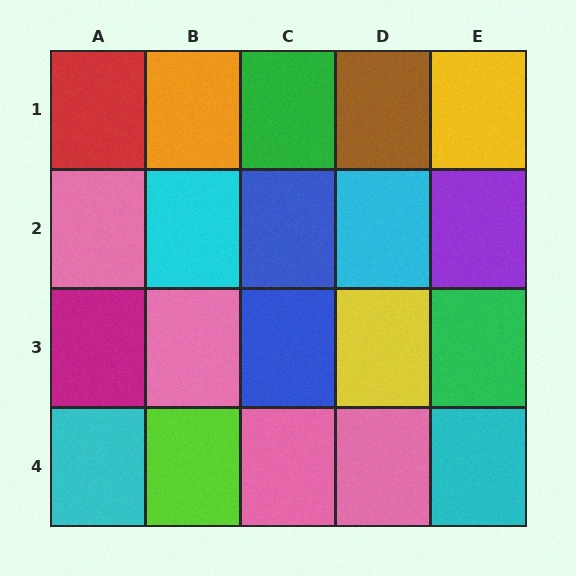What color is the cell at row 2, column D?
Cyan.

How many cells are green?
2 cells are green.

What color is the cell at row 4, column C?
Pink.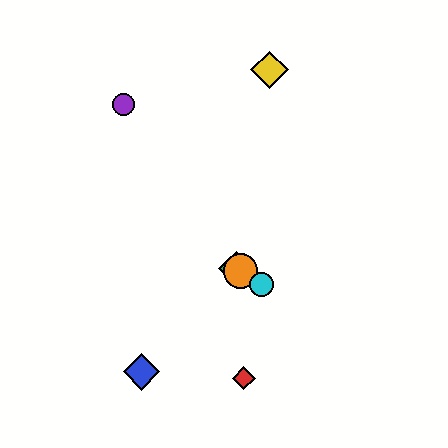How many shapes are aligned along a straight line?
3 shapes (the green diamond, the orange circle, the cyan circle) are aligned along a straight line.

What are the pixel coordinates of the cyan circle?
The cyan circle is at (262, 284).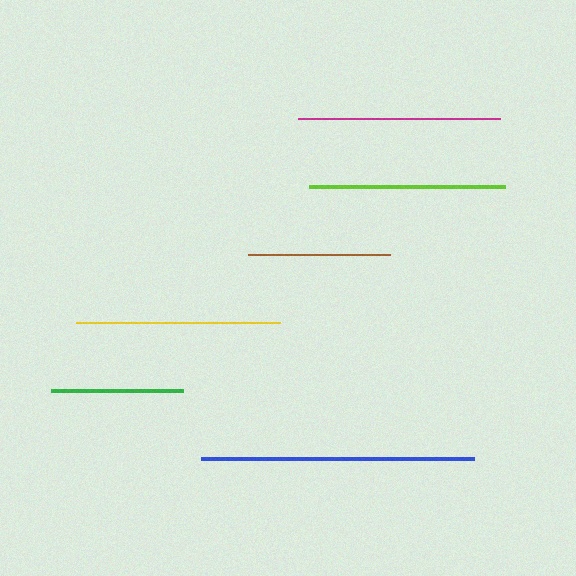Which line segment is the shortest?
The green line is the shortest at approximately 131 pixels.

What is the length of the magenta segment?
The magenta segment is approximately 202 pixels long.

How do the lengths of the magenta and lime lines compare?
The magenta and lime lines are approximately the same length.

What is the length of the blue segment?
The blue segment is approximately 273 pixels long.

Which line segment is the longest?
The blue line is the longest at approximately 273 pixels.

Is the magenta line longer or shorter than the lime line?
The magenta line is longer than the lime line.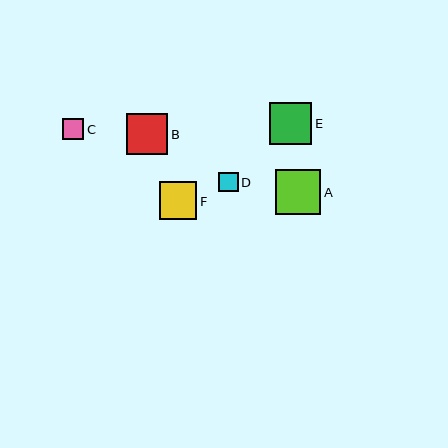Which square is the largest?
Square A is the largest with a size of approximately 45 pixels.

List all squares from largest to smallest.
From largest to smallest: A, E, B, F, C, D.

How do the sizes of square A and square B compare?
Square A and square B are approximately the same size.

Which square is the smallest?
Square D is the smallest with a size of approximately 19 pixels.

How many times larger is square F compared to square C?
Square F is approximately 1.8 times the size of square C.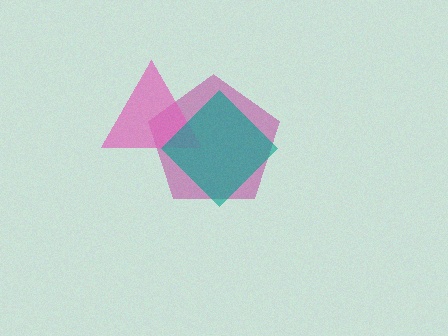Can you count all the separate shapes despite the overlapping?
Yes, there are 3 separate shapes.